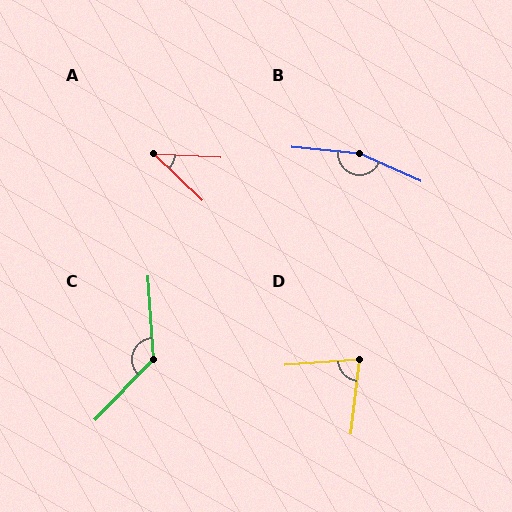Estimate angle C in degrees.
Approximately 132 degrees.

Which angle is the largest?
B, at approximately 162 degrees.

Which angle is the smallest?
A, at approximately 41 degrees.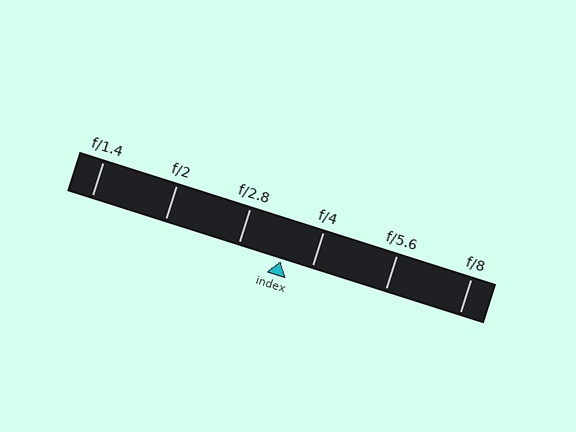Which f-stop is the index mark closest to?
The index mark is closest to f/4.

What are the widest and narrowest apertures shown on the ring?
The widest aperture shown is f/1.4 and the narrowest is f/8.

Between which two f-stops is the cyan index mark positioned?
The index mark is between f/2.8 and f/4.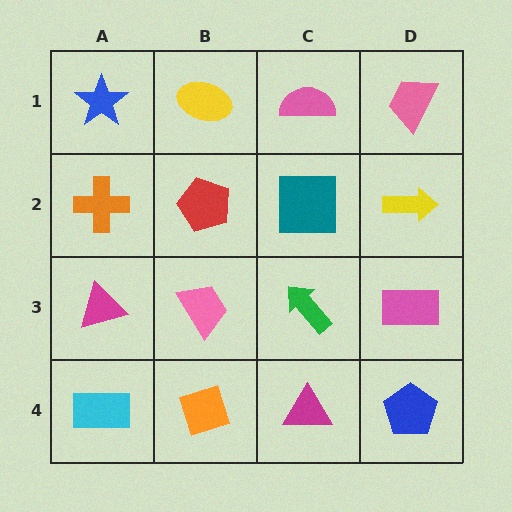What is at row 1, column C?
A pink semicircle.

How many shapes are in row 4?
4 shapes.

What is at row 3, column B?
A pink trapezoid.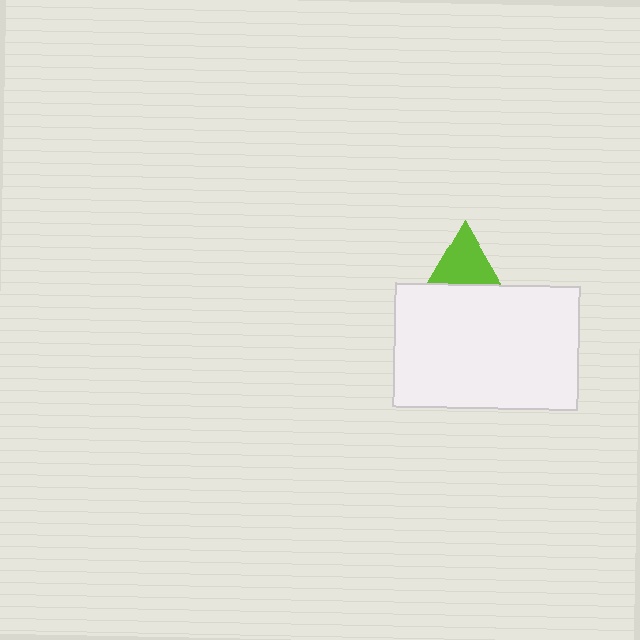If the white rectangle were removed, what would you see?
You would see the complete lime triangle.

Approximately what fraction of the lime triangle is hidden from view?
Roughly 39% of the lime triangle is hidden behind the white rectangle.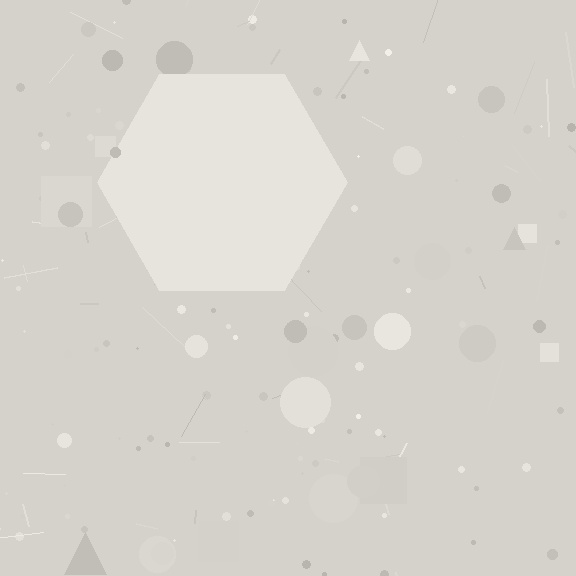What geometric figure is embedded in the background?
A hexagon is embedded in the background.